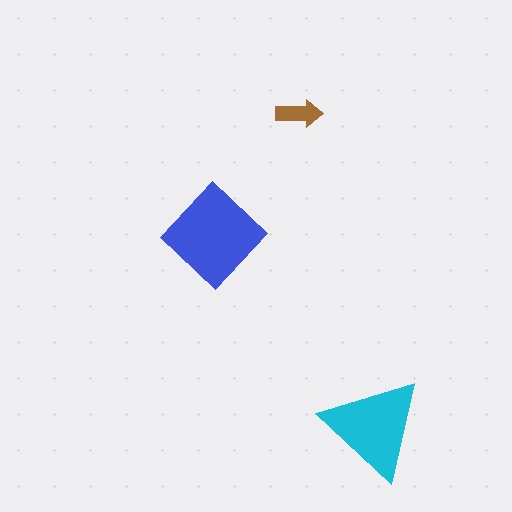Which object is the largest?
The blue diamond.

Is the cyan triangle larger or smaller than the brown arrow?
Larger.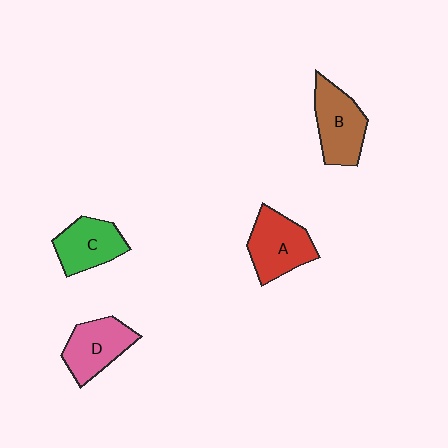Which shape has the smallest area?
Shape C (green).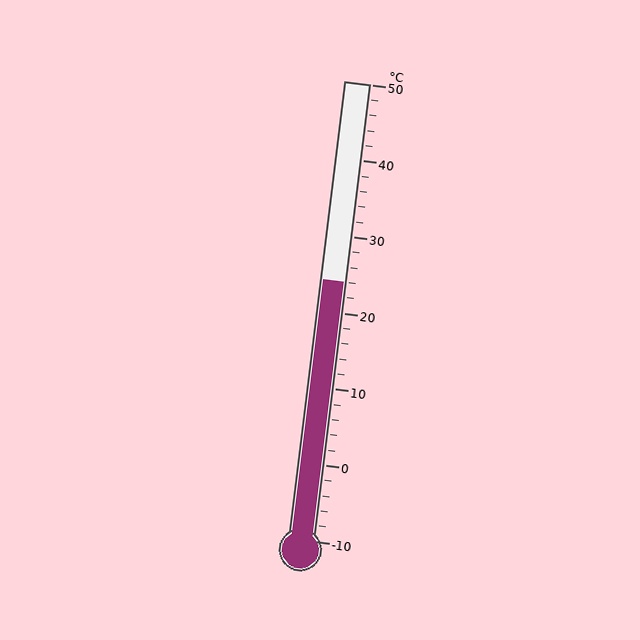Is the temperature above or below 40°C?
The temperature is below 40°C.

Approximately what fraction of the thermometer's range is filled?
The thermometer is filled to approximately 55% of its range.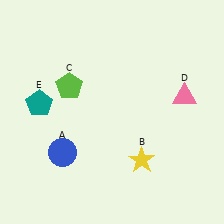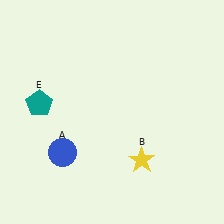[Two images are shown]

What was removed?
The lime pentagon (C), the pink triangle (D) were removed in Image 2.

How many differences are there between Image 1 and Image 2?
There are 2 differences between the two images.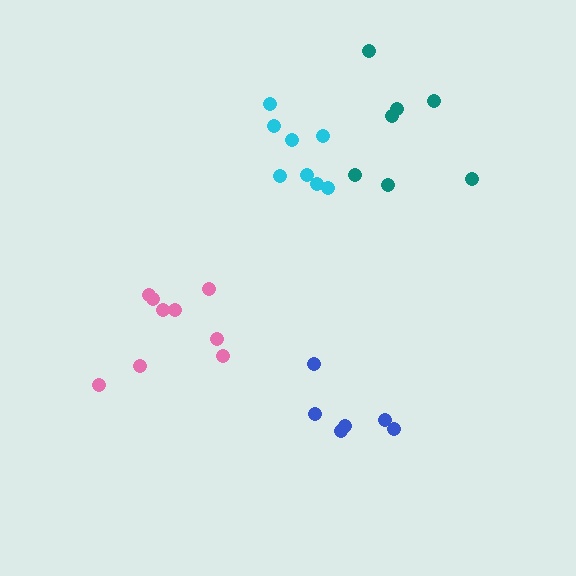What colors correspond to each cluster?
The clusters are colored: teal, pink, cyan, blue.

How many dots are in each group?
Group 1: 7 dots, Group 2: 9 dots, Group 3: 8 dots, Group 4: 6 dots (30 total).